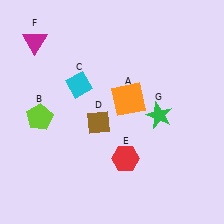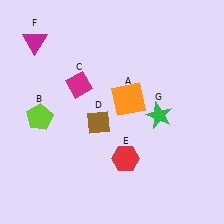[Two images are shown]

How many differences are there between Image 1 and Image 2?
There is 1 difference between the two images.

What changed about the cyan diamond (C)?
In Image 1, C is cyan. In Image 2, it changed to magenta.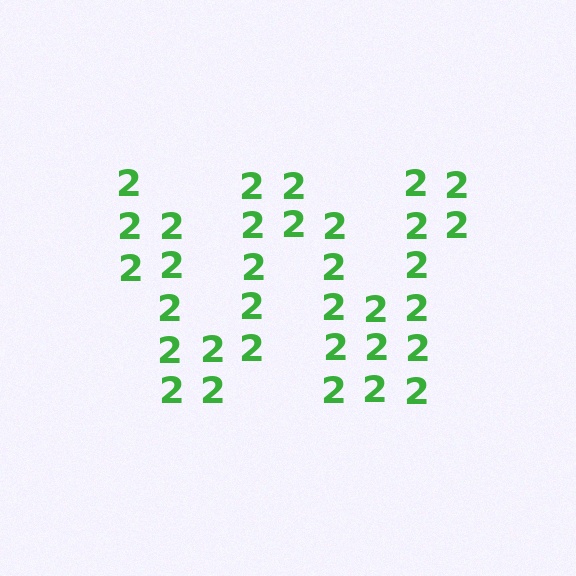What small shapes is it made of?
It is made of small digit 2's.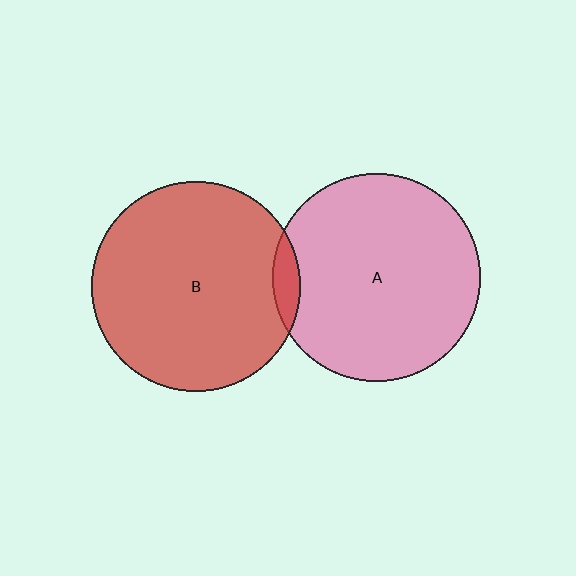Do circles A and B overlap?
Yes.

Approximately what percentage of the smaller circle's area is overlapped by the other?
Approximately 5%.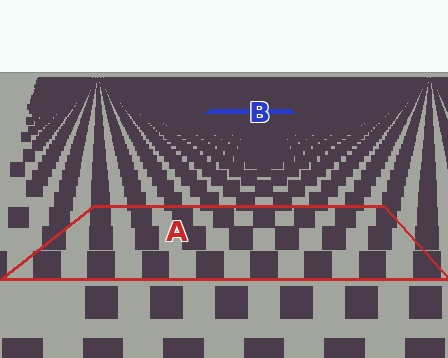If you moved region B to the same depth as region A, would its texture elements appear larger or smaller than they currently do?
They would appear larger. At a closer depth, the same texture elements are projected at a bigger on-screen size.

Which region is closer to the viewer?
Region A is closer. The texture elements there are larger and more spread out.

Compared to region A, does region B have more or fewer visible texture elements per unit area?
Region B has more texture elements per unit area — they are packed more densely because it is farther away.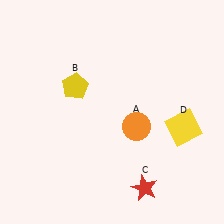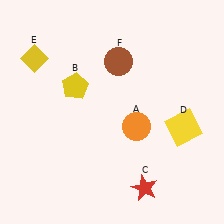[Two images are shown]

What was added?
A yellow diamond (E), a brown circle (F) were added in Image 2.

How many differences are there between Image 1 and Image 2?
There are 2 differences between the two images.